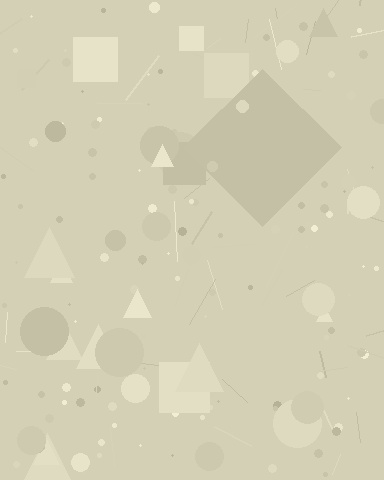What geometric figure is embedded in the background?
A diamond is embedded in the background.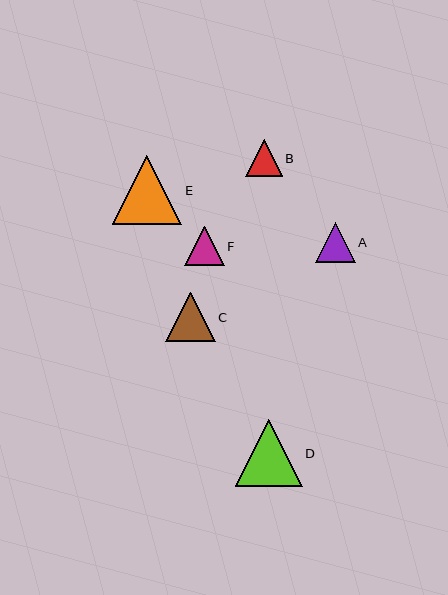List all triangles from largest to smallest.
From largest to smallest: E, D, C, A, F, B.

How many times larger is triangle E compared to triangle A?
Triangle E is approximately 1.8 times the size of triangle A.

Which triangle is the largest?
Triangle E is the largest with a size of approximately 69 pixels.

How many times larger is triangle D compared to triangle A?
Triangle D is approximately 1.7 times the size of triangle A.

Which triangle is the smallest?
Triangle B is the smallest with a size of approximately 36 pixels.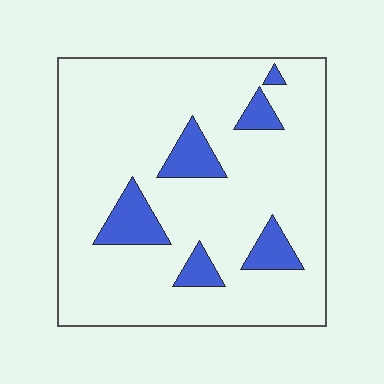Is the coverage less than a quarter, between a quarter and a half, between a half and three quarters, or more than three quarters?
Less than a quarter.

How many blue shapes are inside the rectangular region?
6.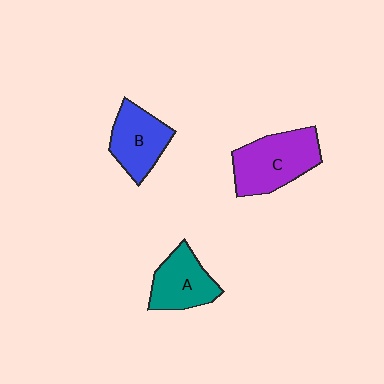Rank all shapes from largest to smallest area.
From largest to smallest: C (purple), B (blue), A (teal).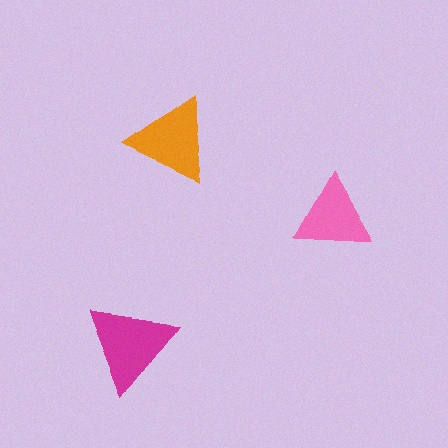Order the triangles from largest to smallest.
the magenta one, the orange one, the pink one.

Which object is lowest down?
The magenta triangle is bottommost.